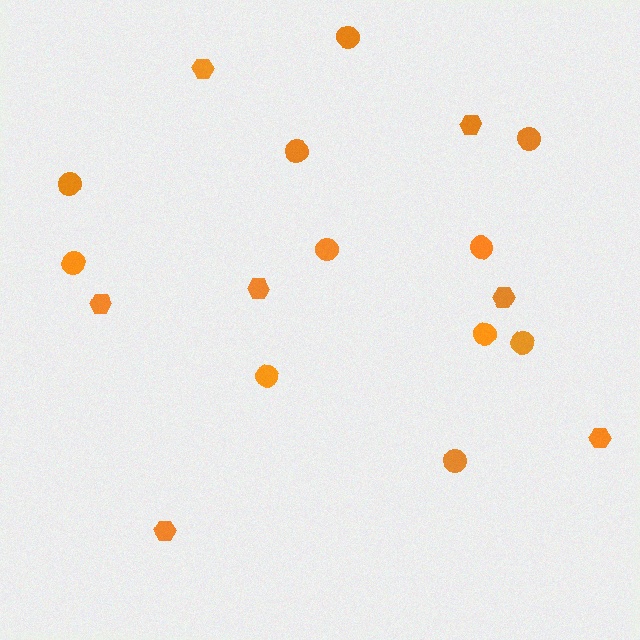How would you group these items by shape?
There are 2 groups: one group of hexagons (7) and one group of circles (11).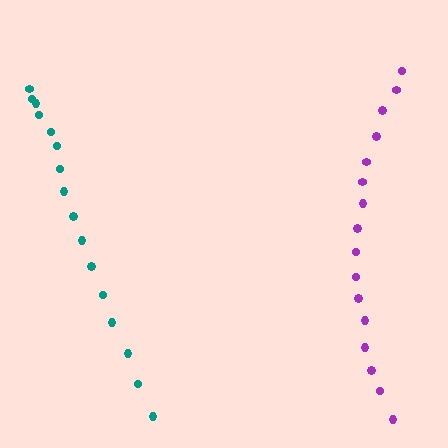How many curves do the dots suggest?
There are 2 distinct paths.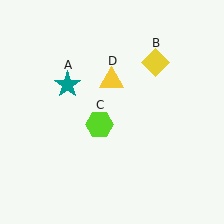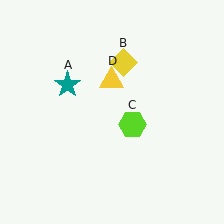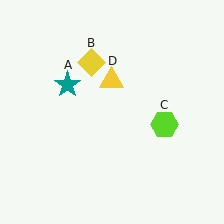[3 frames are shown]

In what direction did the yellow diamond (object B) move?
The yellow diamond (object B) moved left.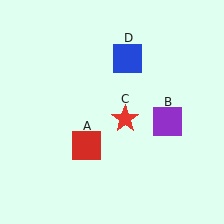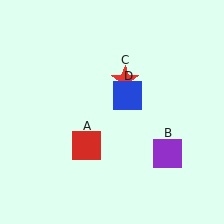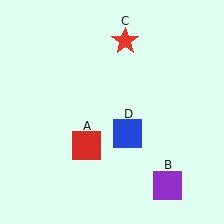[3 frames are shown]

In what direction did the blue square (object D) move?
The blue square (object D) moved down.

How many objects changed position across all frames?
3 objects changed position: purple square (object B), red star (object C), blue square (object D).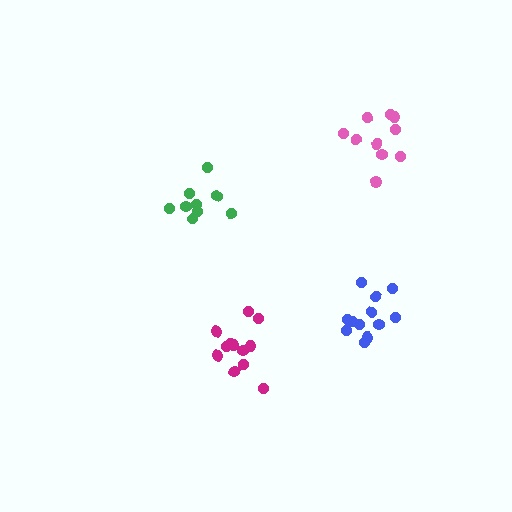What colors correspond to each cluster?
The clusters are colored: green, blue, magenta, pink.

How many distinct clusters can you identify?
There are 4 distinct clusters.